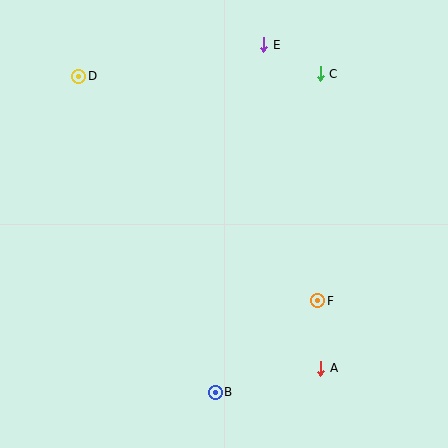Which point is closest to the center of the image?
Point F at (318, 301) is closest to the center.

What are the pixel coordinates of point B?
Point B is at (215, 392).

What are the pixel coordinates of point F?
Point F is at (318, 301).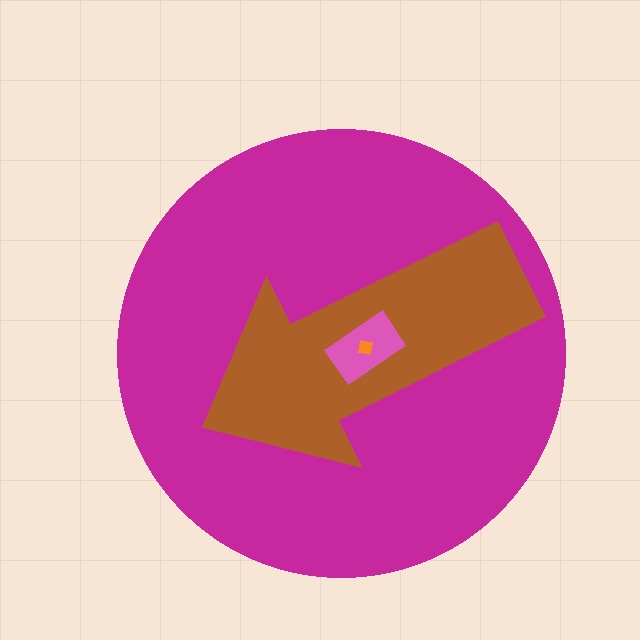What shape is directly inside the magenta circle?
The brown arrow.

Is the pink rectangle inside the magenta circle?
Yes.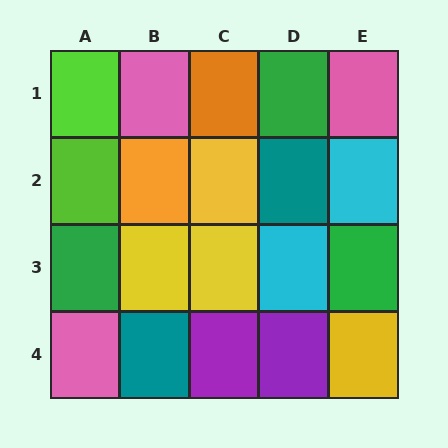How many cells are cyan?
2 cells are cyan.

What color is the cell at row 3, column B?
Yellow.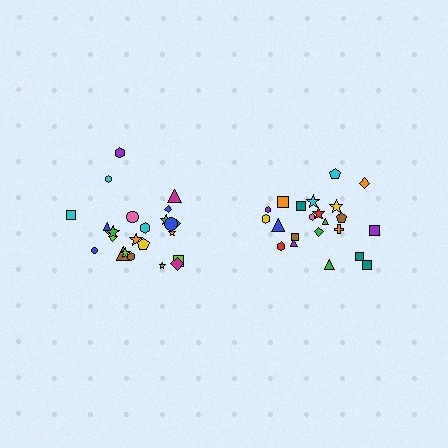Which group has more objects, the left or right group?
The left group.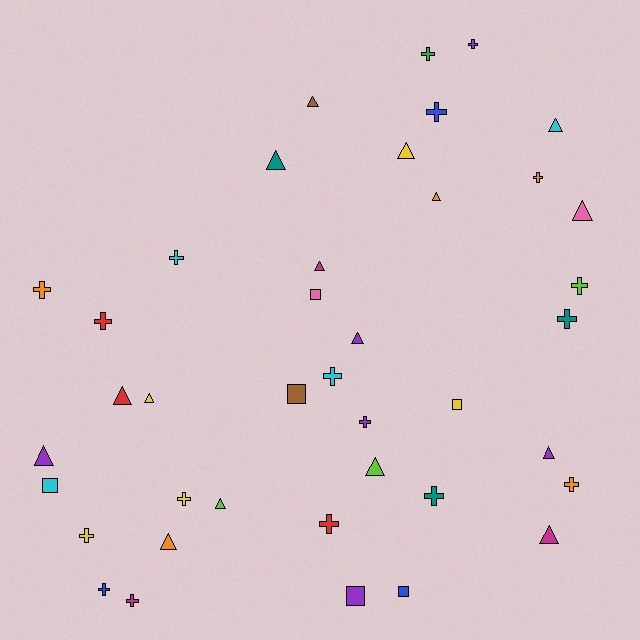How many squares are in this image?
There are 6 squares.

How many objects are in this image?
There are 40 objects.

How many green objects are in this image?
There is 1 green object.